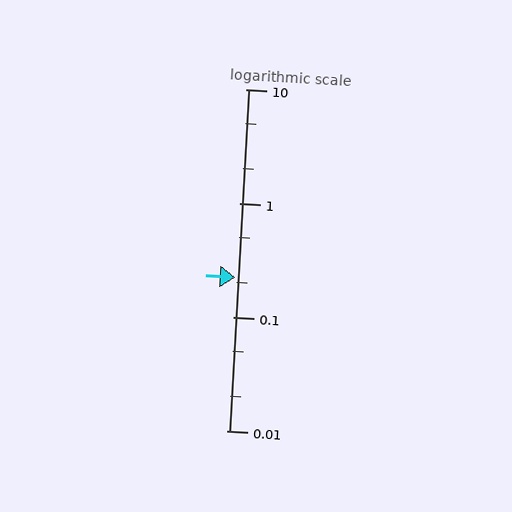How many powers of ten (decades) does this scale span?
The scale spans 3 decades, from 0.01 to 10.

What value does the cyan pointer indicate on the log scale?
The pointer indicates approximately 0.22.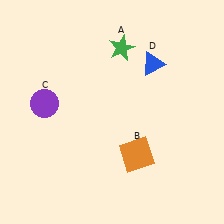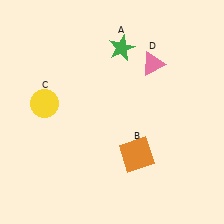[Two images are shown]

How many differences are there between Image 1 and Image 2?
There are 2 differences between the two images.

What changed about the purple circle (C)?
In Image 1, C is purple. In Image 2, it changed to yellow.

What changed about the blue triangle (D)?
In Image 1, D is blue. In Image 2, it changed to pink.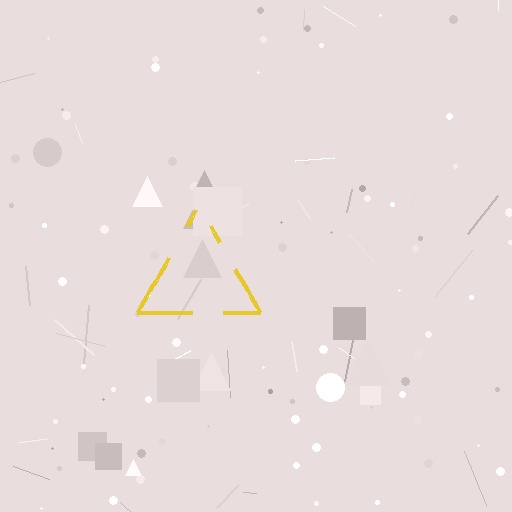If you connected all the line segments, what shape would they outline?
They would outline a triangle.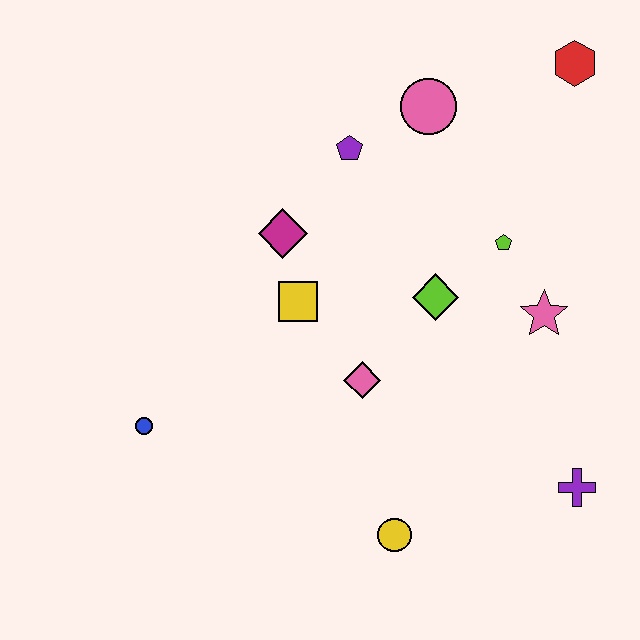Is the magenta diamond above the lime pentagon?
Yes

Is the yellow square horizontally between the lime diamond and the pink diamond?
No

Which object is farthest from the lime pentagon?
The blue circle is farthest from the lime pentagon.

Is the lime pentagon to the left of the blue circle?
No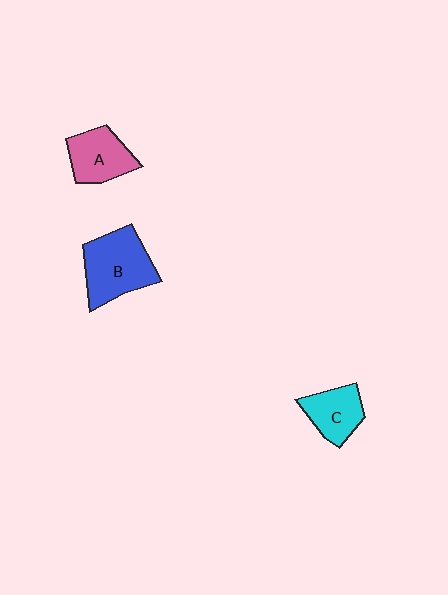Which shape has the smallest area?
Shape C (cyan).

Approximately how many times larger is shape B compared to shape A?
Approximately 1.4 times.